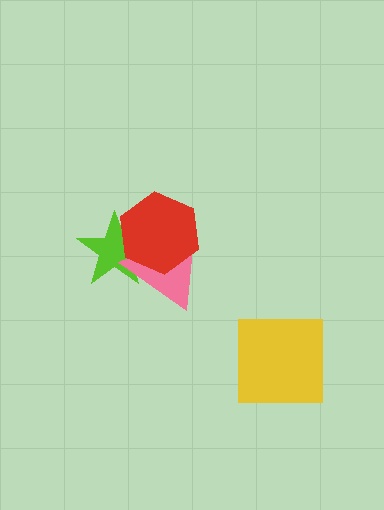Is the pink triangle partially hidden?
Yes, it is partially covered by another shape.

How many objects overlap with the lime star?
2 objects overlap with the lime star.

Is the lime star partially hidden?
Yes, it is partially covered by another shape.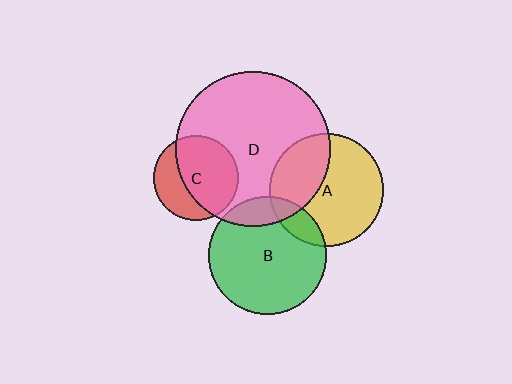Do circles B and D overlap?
Yes.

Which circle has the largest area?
Circle D (pink).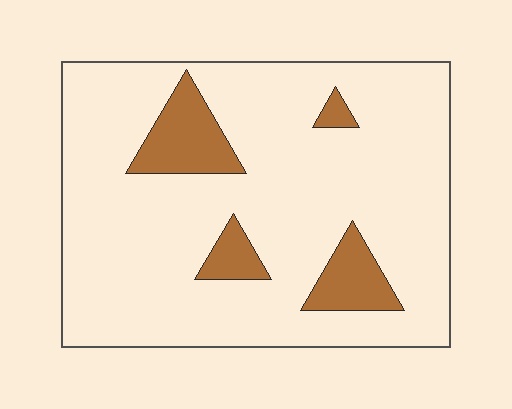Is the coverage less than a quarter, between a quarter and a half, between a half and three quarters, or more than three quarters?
Less than a quarter.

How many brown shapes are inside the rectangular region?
4.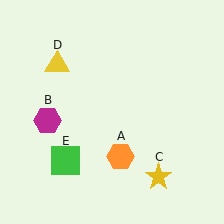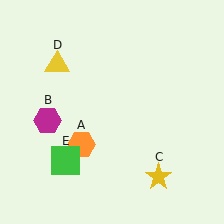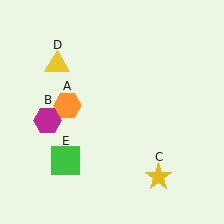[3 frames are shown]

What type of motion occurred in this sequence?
The orange hexagon (object A) rotated clockwise around the center of the scene.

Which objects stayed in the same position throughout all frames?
Magenta hexagon (object B) and yellow star (object C) and yellow triangle (object D) and green square (object E) remained stationary.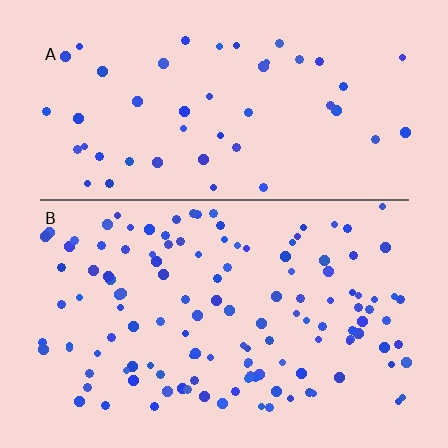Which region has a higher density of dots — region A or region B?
B (the bottom).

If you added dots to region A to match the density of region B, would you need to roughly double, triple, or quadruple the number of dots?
Approximately triple.